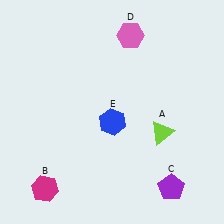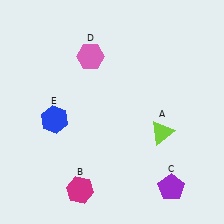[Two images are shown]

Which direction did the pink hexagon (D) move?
The pink hexagon (D) moved left.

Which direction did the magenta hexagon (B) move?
The magenta hexagon (B) moved right.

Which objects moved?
The objects that moved are: the magenta hexagon (B), the pink hexagon (D), the blue hexagon (E).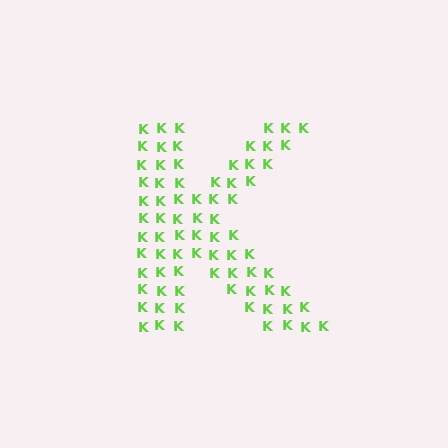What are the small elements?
The small elements are letter K's.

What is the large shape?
The large shape is the letter K.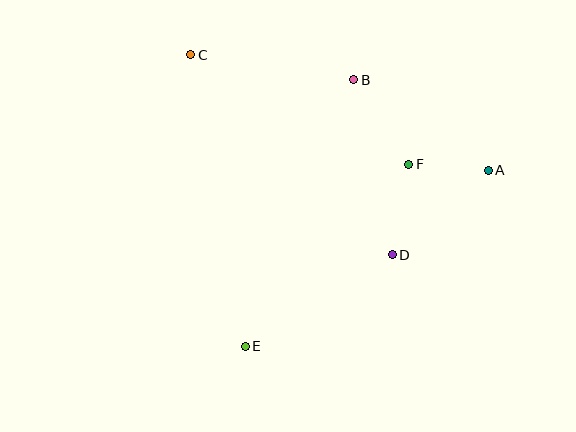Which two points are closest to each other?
Points A and F are closest to each other.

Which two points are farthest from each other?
Points A and C are farthest from each other.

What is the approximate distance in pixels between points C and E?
The distance between C and E is approximately 296 pixels.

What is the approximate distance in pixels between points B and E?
The distance between B and E is approximately 287 pixels.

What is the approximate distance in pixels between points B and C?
The distance between B and C is approximately 165 pixels.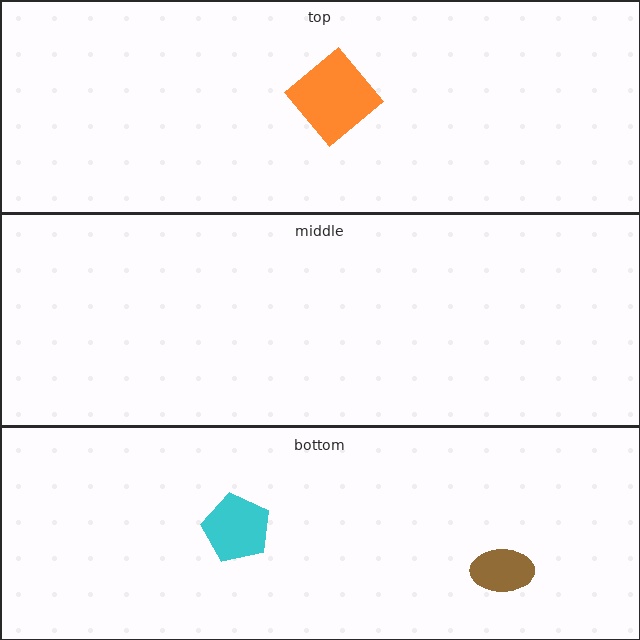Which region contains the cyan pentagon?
The bottom region.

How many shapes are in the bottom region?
2.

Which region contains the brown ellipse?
The bottom region.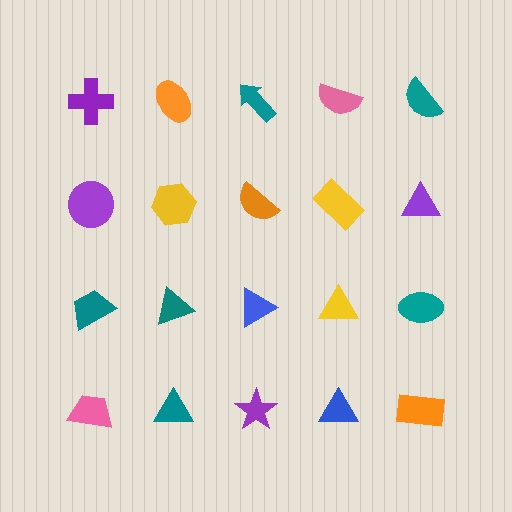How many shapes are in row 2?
5 shapes.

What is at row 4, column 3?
A purple star.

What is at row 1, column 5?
A teal semicircle.